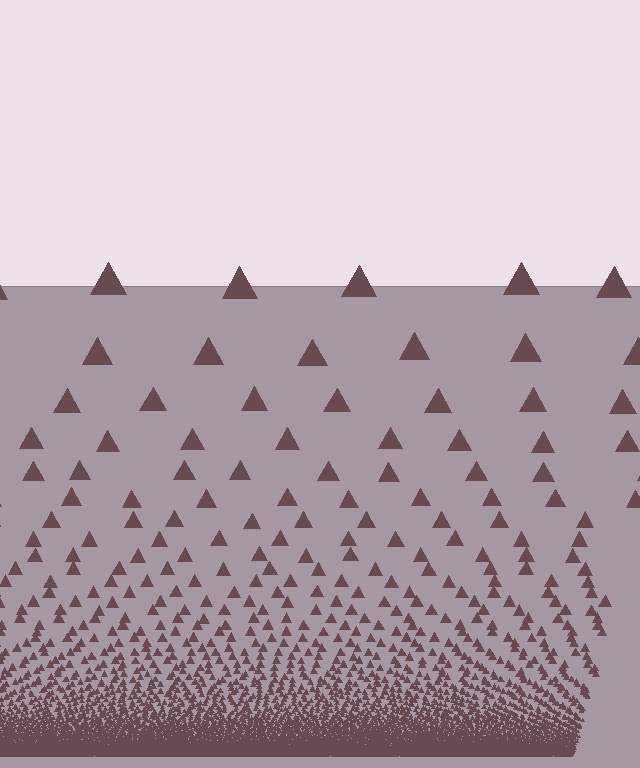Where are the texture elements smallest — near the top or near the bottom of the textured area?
Near the bottom.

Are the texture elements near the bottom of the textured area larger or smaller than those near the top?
Smaller. The gradient is inverted — elements near the bottom are smaller and denser.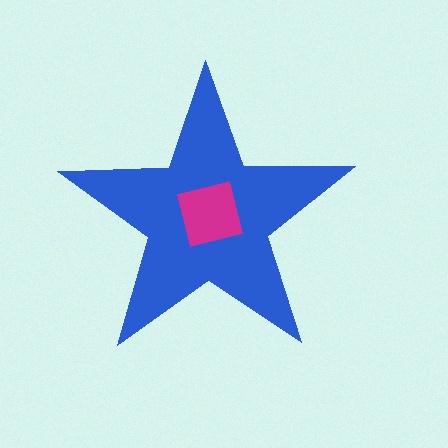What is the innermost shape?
The magenta square.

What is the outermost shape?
The blue star.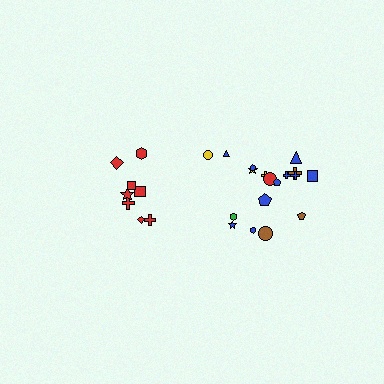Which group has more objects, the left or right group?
The right group.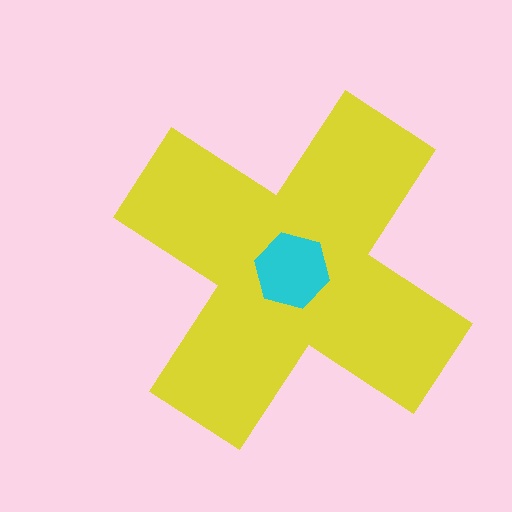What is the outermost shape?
The yellow cross.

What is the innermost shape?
The cyan hexagon.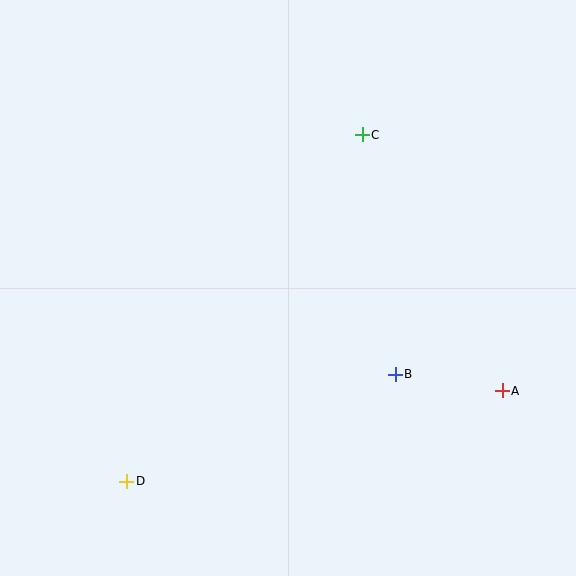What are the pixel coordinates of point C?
Point C is at (362, 135).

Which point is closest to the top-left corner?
Point C is closest to the top-left corner.